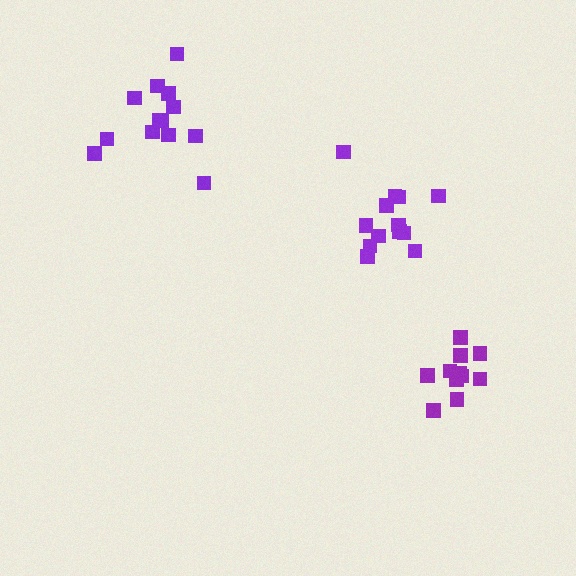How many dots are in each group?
Group 1: 11 dots, Group 2: 13 dots, Group 3: 13 dots (37 total).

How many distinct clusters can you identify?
There are 3 distinct clusters.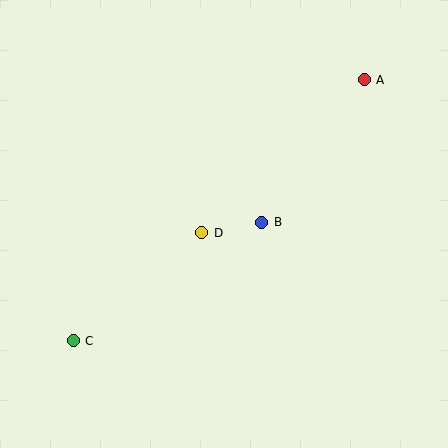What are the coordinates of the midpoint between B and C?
The midpoint between B and C is at (168, 282).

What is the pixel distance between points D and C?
The distance between D and C is 168 pixels.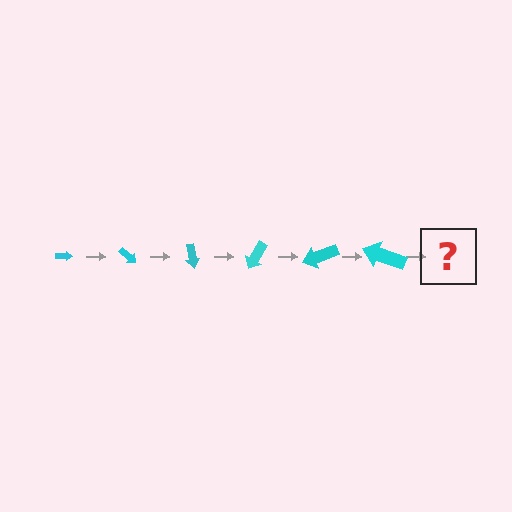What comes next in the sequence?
The next element should be an arrow, larger than the previous one and rotated 240 degrees from the start.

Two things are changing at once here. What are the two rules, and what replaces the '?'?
The two rules are that the arrow grows larger each step and it rotates 40 degrees each step. The '?' should be an arrow, larger than the previous one and rotated 240 degrees from the start.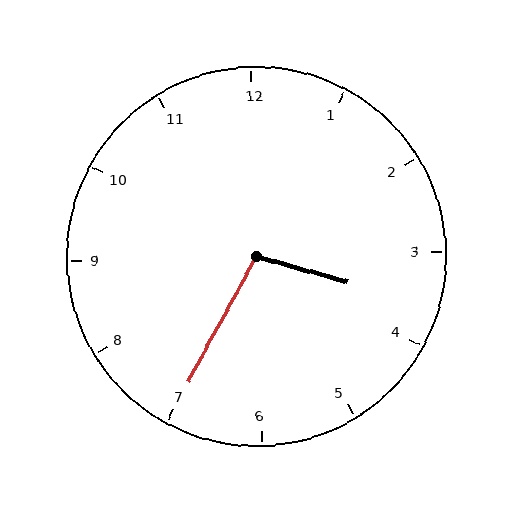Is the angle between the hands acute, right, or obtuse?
It is obtuse.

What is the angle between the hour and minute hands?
Approximately 102 degrees.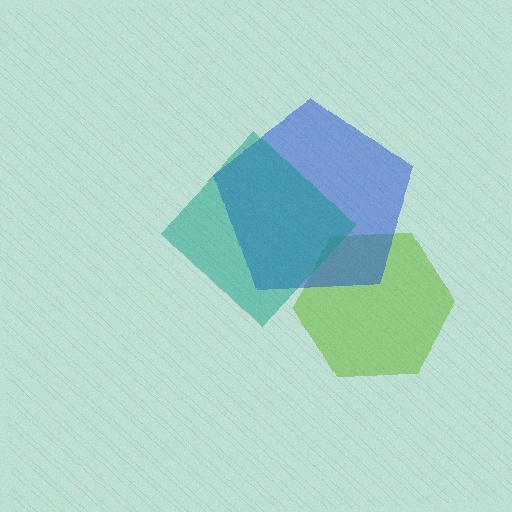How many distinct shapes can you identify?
There are 3 distinct shapes: a lime hexagon, a blue pentagon, a teal diamond.